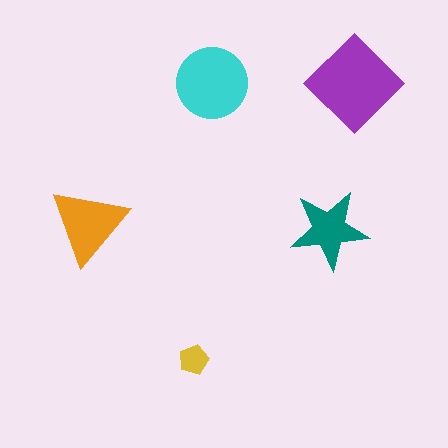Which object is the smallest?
The yellow pentagon.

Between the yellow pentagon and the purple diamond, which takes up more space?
The purple diamond.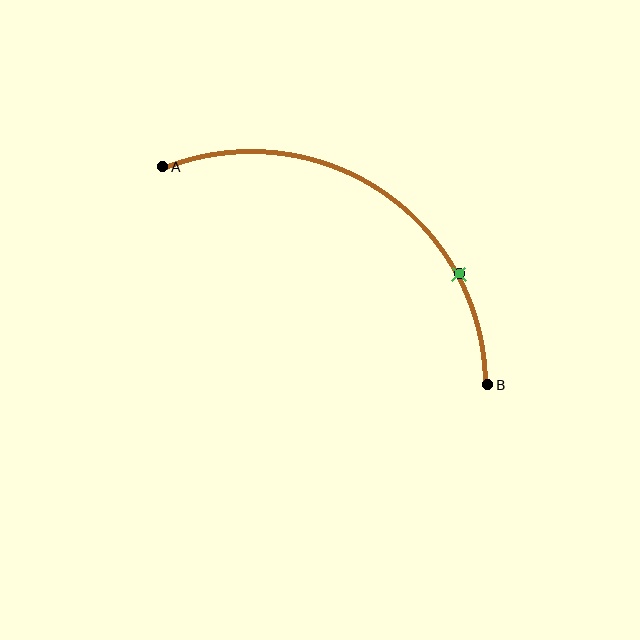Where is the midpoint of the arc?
The arc midpoint is the point on the curve farthest from the straight line joining A and B. It sits above and to the right of that line.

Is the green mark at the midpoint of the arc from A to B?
No. The green mark lies on the arc but is closer to endpoint B. The arc midpoint would be at the point on the curve equidistant along the arc from both A and B.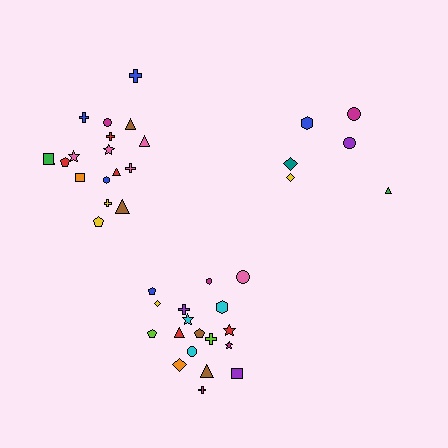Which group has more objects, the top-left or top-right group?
The top-left group.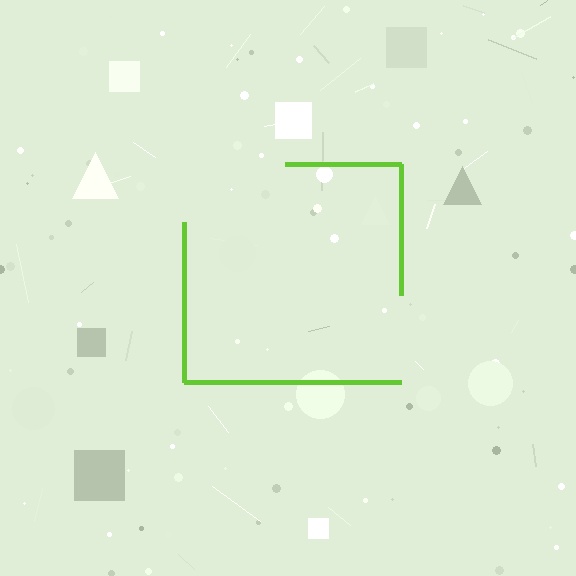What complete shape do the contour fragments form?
The contour fragments form a square.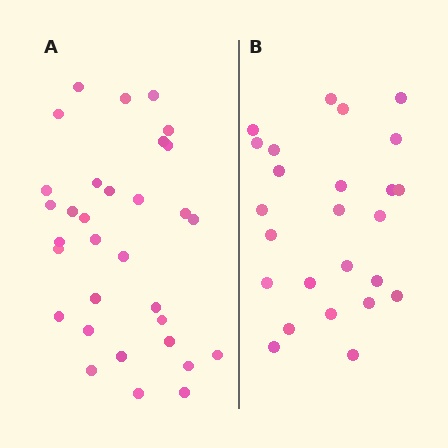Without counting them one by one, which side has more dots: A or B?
Region A (the left region) has more dots.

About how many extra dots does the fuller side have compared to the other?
Region A has roughly 8 or so more dots than region B.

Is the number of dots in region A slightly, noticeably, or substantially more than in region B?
Region A has noticeably more, but not dramatically so. The ratio is roughly 1.3 to 1.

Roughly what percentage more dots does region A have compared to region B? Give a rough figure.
About 30% more.